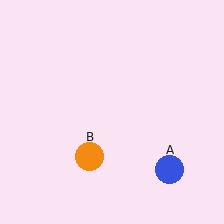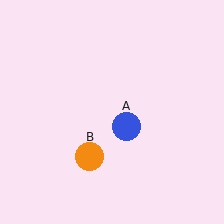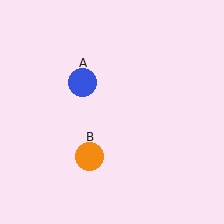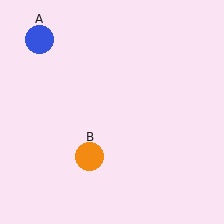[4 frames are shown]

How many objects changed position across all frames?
1 object changed position: blue circle (object A).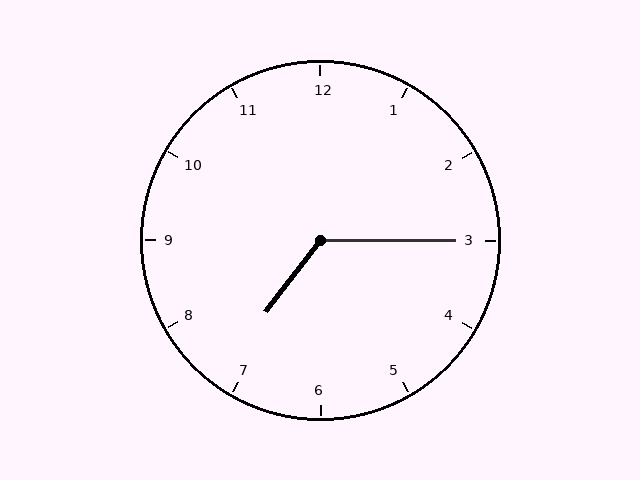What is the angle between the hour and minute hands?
Approximately 128 degrees.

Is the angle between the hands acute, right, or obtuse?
It is obtuse.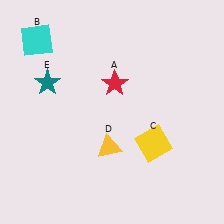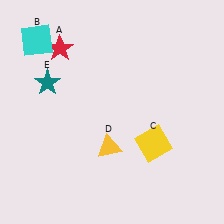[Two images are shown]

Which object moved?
The red star (A) moved left.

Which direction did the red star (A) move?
The red star (A) moved left.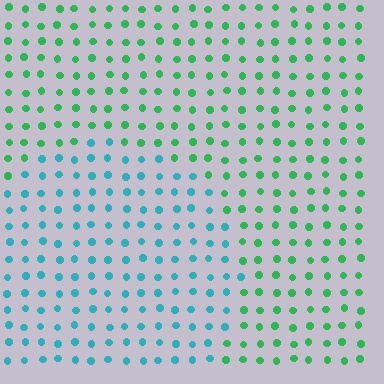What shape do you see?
I see a circle.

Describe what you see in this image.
The image is filled with small green elements in a uniform arrangement. A circle-shaped region is visible where the elements are tinted to a slightly different hue, forming a subtle color boundary.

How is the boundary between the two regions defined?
The boundary is defined purely by a slight shift in hue (about 47 degrees). Spacing, size, and orientation are identical on both sides.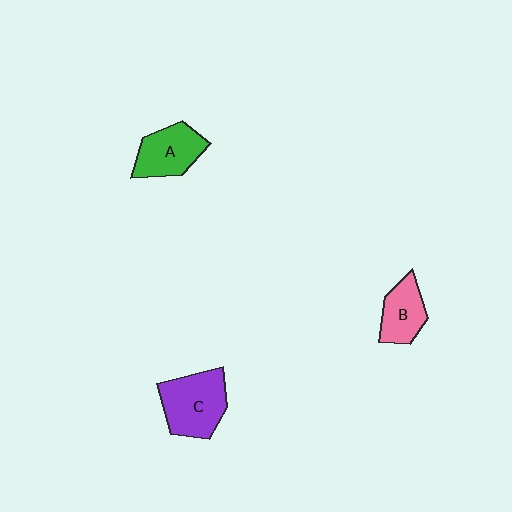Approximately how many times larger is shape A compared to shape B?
Approximately 1.2 times.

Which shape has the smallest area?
Shape B (pink).